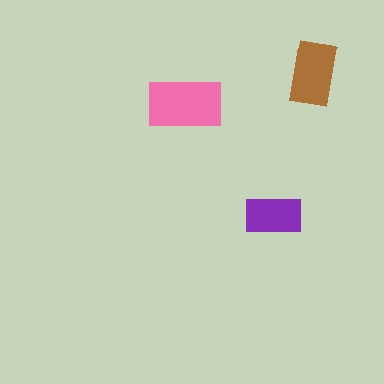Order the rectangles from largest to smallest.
the pink one, the brown one, the purple one.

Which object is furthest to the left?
The pink rectangle is leftmost.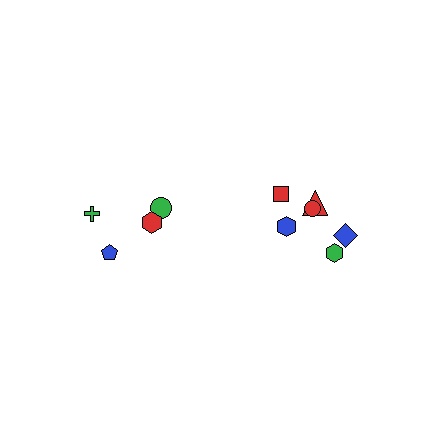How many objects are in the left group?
There are 4 objects.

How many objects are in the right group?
There are 6 objects.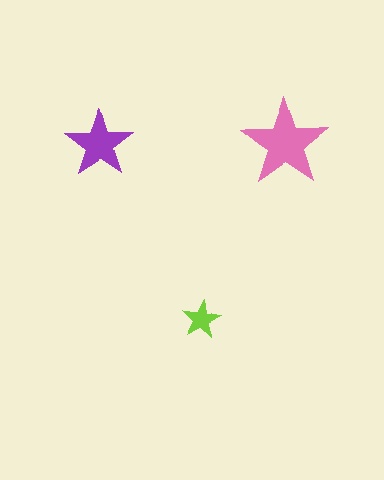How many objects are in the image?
There are 3 objects in the image.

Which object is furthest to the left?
The purple star is leftmost.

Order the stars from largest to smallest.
the pink one, the purple one, the lime one.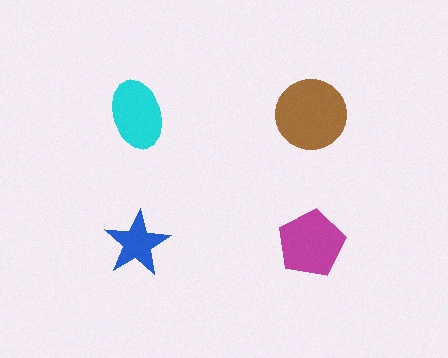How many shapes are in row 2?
2 shapes.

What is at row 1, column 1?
A cyan ellipse.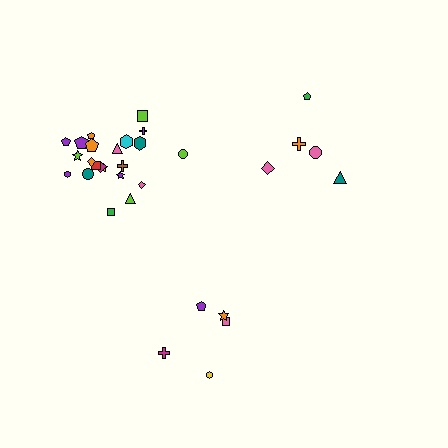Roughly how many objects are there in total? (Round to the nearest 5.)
Roughly 30 objects in total.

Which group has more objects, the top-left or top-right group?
The top-left group.